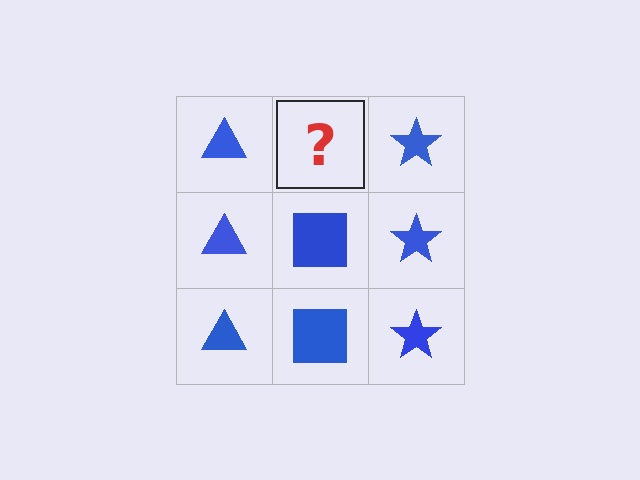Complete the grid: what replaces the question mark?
The question mark should be replaced with a blue square.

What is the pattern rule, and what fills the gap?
The rule is that each column has a consistent shape. The gap should be filled with a blue square.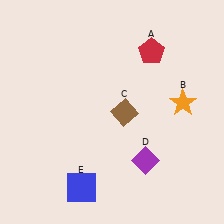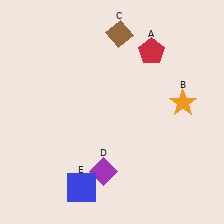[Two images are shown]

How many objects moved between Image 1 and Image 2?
2 objects moved between the two images.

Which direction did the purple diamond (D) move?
The purple diamond (D) moved left.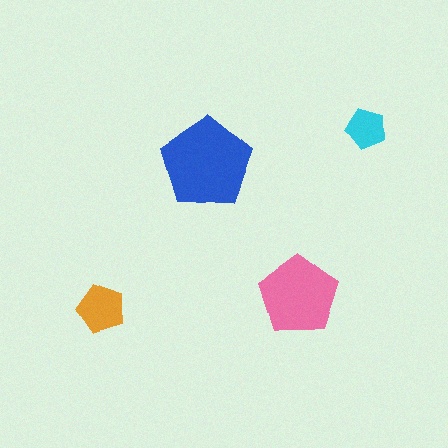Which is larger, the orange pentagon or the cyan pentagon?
The orange one.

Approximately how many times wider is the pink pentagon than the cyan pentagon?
About 2 times wider.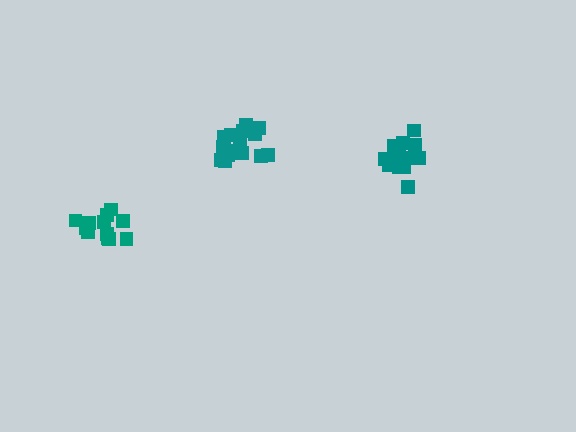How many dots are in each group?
Group 1: 14 dots, Group 2: 15 dots, Group 3: 12 dots (41 total).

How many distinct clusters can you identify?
There are 3 distinct clusters.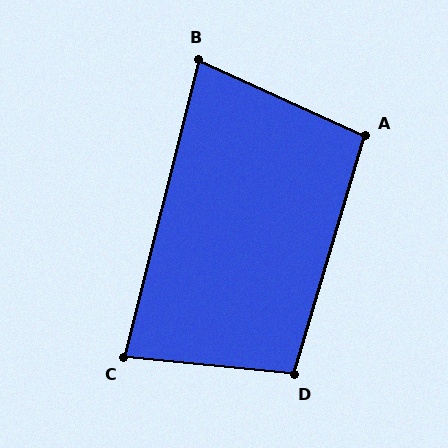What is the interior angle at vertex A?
Approximately 98 degrees (obtuse).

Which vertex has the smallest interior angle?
B, at approximately 79 degrees.